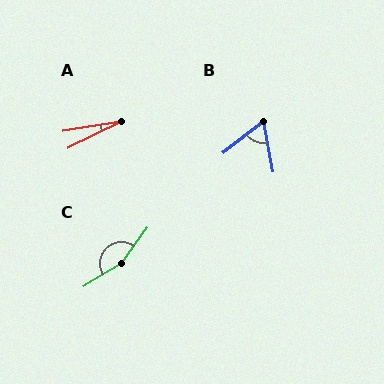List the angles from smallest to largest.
A (17°), B (63°), C (157°).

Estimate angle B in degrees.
Approximately 63 degrees.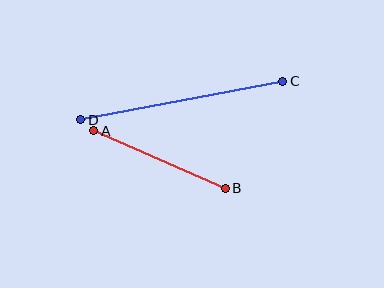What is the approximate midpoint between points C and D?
The midpoint is at approximately (182, 101) pixels.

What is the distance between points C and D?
The distance is approximately 206 pixels.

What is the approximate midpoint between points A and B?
The midpoint is at approximately (159, 159) pixels.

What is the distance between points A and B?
The distance is approximately 144 pixels.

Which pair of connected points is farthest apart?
Points C and D are farthest apart.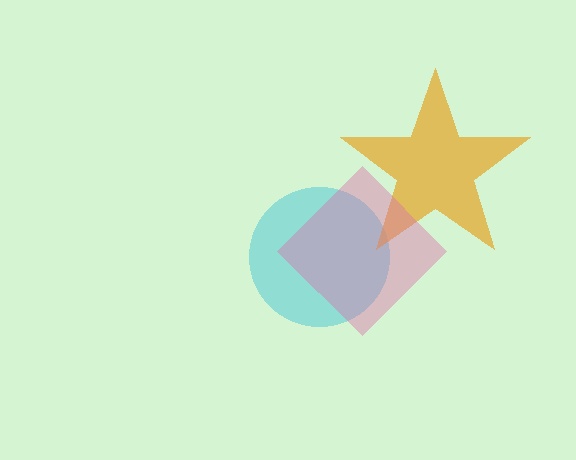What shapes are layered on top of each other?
The layered shapes are: a cyan circle, an orange star, a pink diamond.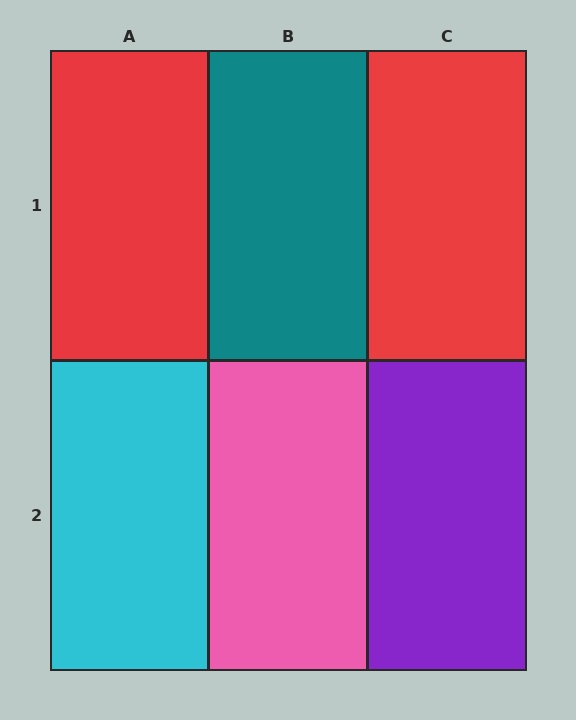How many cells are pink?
1 cell is pink.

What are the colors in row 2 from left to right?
Cyan, pink, purple.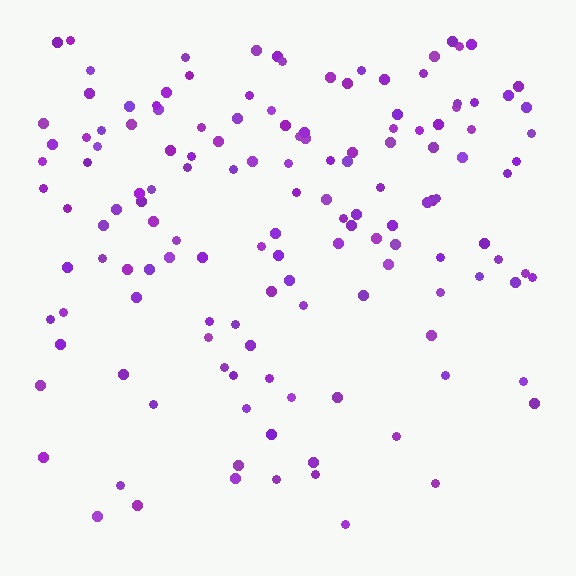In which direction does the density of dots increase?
From bottom to top, with the top side densest.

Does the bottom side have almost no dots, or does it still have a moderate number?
Still a moderate number, just noticeably fewer than the top.